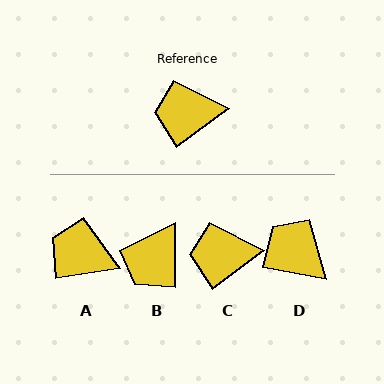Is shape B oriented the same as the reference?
No, it is off by about 54 degrees.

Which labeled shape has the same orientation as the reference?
C.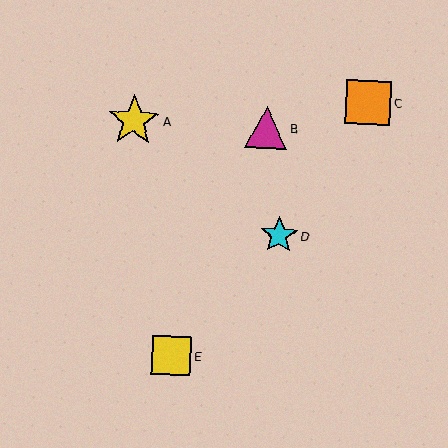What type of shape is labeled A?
Shape A is a yellow star.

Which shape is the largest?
The yellow star (labeled A) is the largest.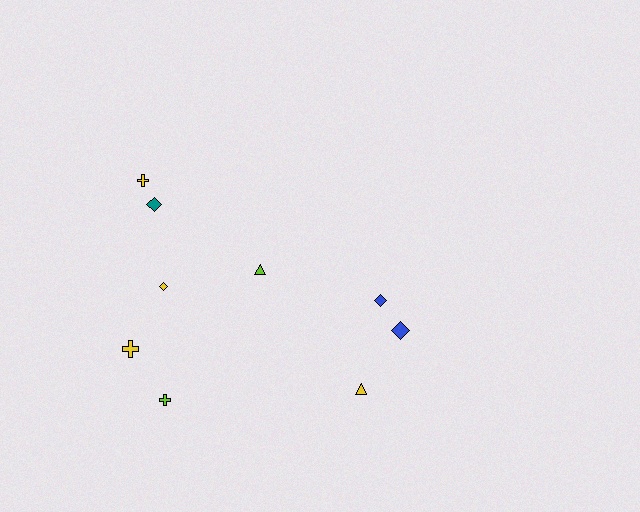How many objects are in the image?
There are 9 objects.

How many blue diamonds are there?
There are 2 blue diamonds.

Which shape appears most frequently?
Diamond, with 4 objects.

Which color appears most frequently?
Yellow, with 4 objects.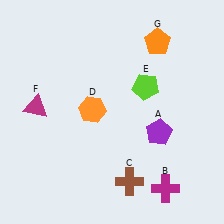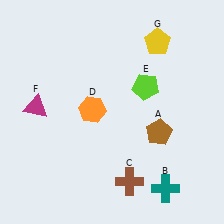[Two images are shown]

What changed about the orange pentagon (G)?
In Image 1, G is orange. In Image 2, it changed to yellow.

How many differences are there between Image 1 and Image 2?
There are 3 differences between the two images.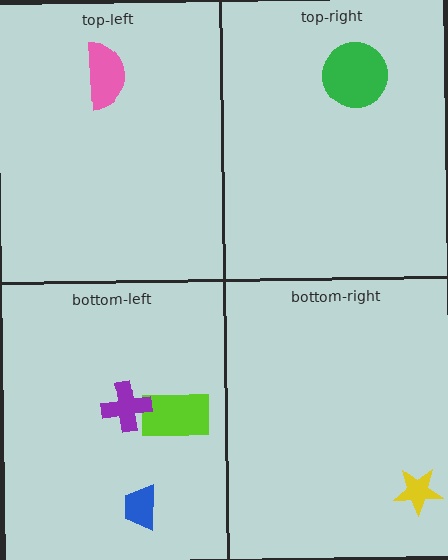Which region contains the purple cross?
The bottom-left region.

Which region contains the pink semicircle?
The top-left region.